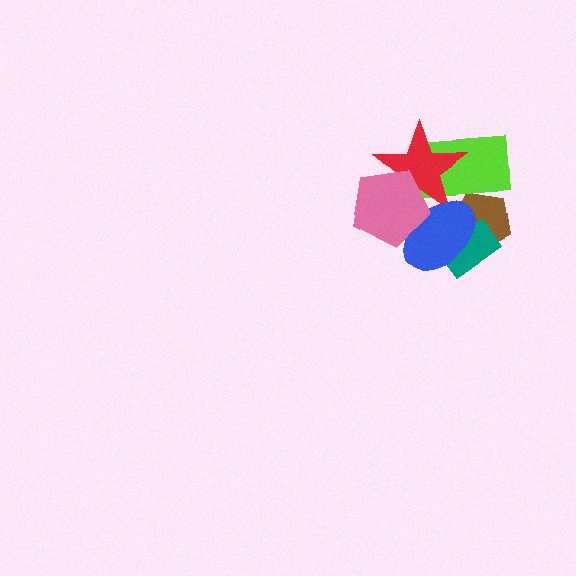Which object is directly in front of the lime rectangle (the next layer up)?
The red star is directly in front of the lime rectangle.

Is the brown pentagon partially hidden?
Yes, it is partially covered by another shape.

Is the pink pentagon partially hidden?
No, no other shape covers it.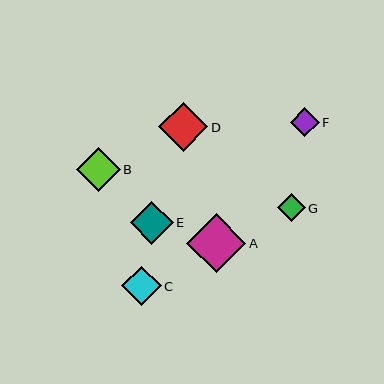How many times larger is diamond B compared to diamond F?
Diamond B is approximately 1.5 times the size of diamond F.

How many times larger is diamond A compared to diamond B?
Diamond A is approximately 1.3 times the size of diamond B.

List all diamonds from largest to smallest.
From largest to smallest: A, D, B, E, C, F, G.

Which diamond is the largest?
Diamond A is the largest with a size of approximately 59 pixels.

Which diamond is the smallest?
Diamond G is the smallest with a size of approximately 28 pixels.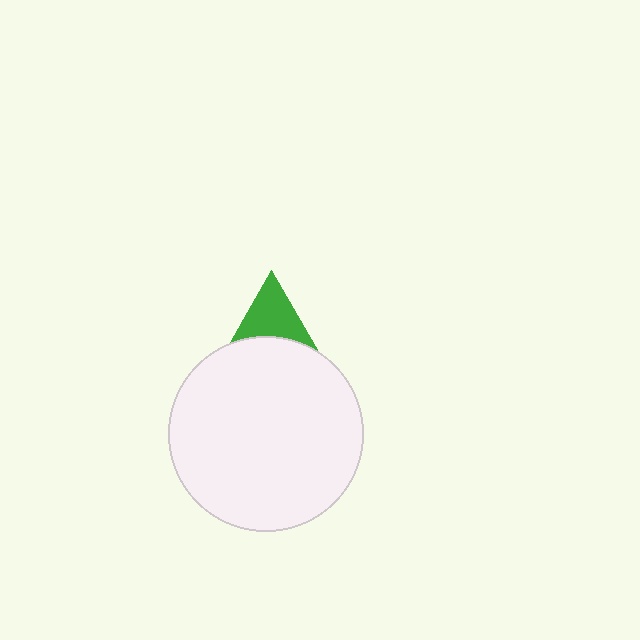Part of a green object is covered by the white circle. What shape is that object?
It is a triangle.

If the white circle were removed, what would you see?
You would see the complete green triangle.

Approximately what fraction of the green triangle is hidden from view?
Roughly 64% of the green triangle is hidden behind the white circle.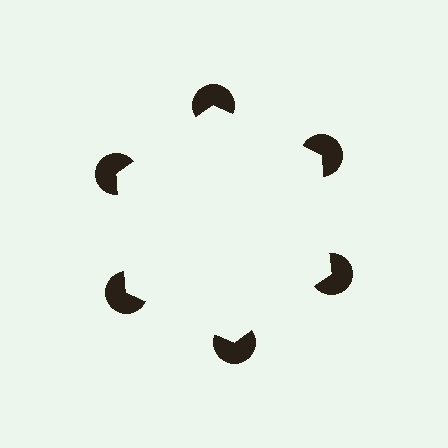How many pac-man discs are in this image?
There are 6 — one at each vertex of the illusory hexagon.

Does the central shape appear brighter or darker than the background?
It typically appears slightly brighter than the background, even though no actual brightness change is drawn.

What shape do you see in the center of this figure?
An illusory hexagon — its edges are inferred from the aligned wedge cuts in the pac-man discs, not physically drawn.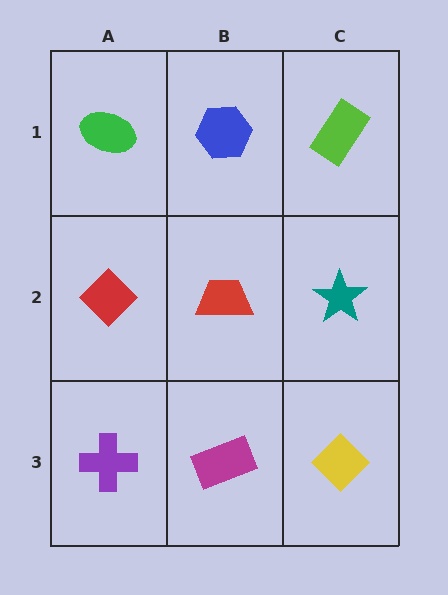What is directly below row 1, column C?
A teal star.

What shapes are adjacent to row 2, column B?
A blue hexagon (row 1, column B), a magenta rectangle (row 3, column B), a red diamond (row 2, column A), a teal star (row 2, column C).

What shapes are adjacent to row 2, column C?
A lime rectangle (row 1, column C), a yellow diamond (row 3, column C), a red trapezoid (row 2, column B).